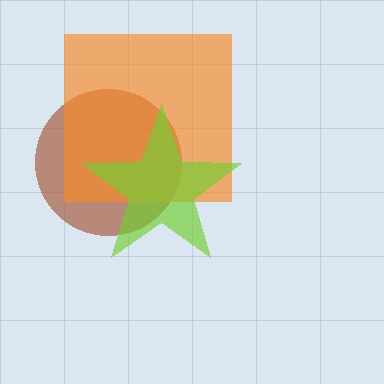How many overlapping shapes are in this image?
There are 3 overlapping shapes in the image.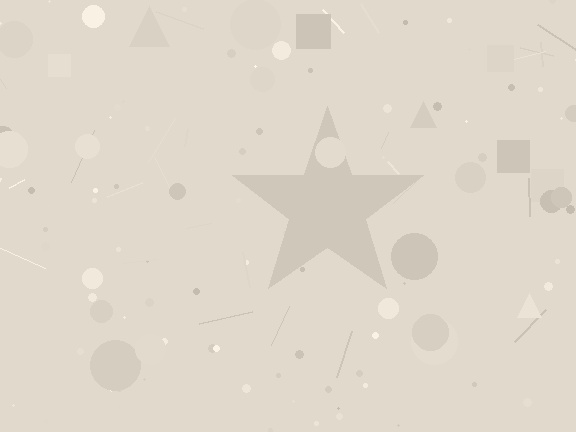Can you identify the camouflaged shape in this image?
The camouflaged shape is a star.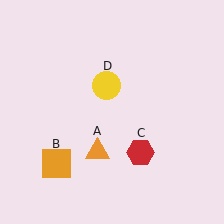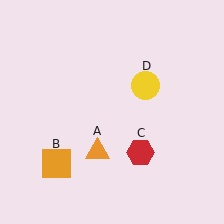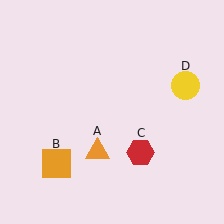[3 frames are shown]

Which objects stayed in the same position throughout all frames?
Orange triangle (object A) and orange square (object B) and red hexagon (object C) remained stationary.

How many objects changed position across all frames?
1 object changed position: yellow circle (object D).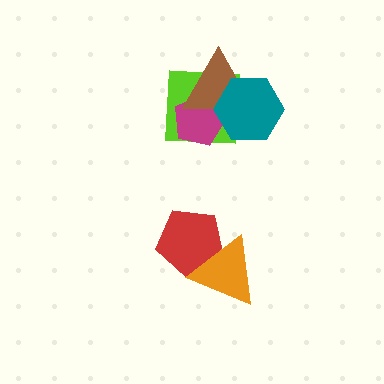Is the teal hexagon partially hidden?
No, no other shape covers it.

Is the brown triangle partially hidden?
Yes, it is partially covered by another shape.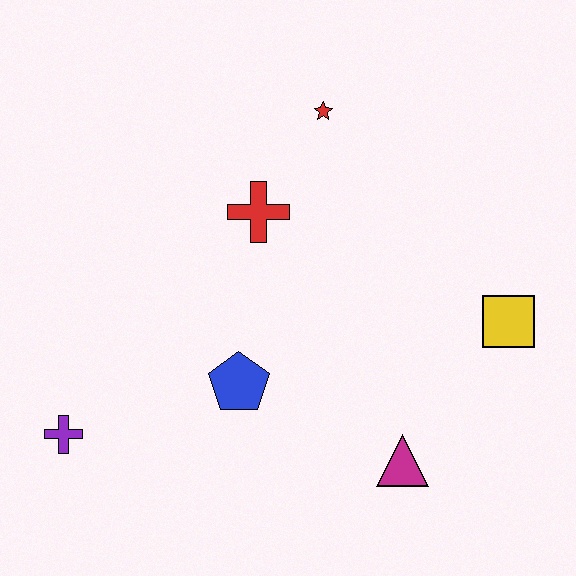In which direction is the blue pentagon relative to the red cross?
The blue pentagon is below the red cross.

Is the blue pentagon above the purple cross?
Yes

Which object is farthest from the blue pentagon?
The red star is farthest from the blue pentagon.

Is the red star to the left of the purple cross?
No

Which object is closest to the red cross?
The red star is closest to the red cross.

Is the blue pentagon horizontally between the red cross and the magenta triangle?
No